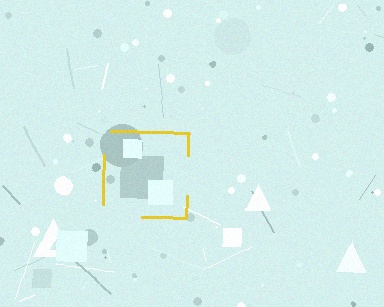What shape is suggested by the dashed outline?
The dashed outline suggests a square.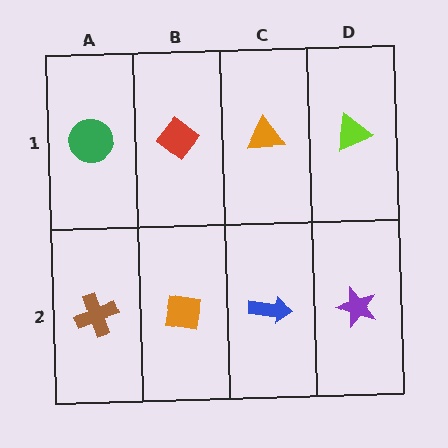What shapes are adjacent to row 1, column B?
An orange square (row 2, column B), a green circle (row 1, column A), an orange triangle (row 1, column C).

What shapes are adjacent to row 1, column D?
A purple star (row 2, column D), an orange triangle (row 1, column C).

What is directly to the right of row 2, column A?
An orange square.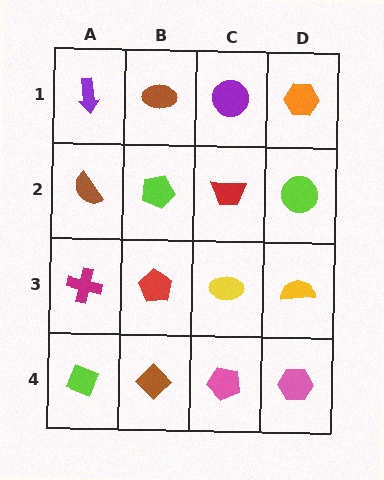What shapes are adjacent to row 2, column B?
A brown ellipse (row 1, column B), a red pentagon (row 3, column B), a brown semicircle (row 2, column A), a red trapezoid (row 2, column C).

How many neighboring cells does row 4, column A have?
2.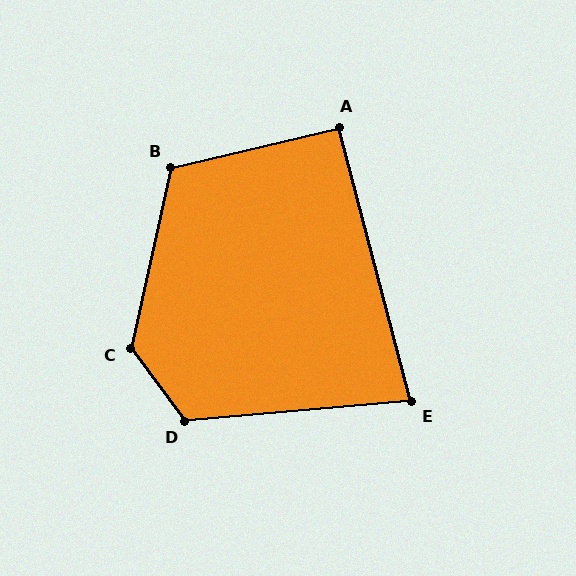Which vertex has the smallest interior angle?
E, at approximately 80 degrees.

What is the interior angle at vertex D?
Approximately 122 degrees (obtuse).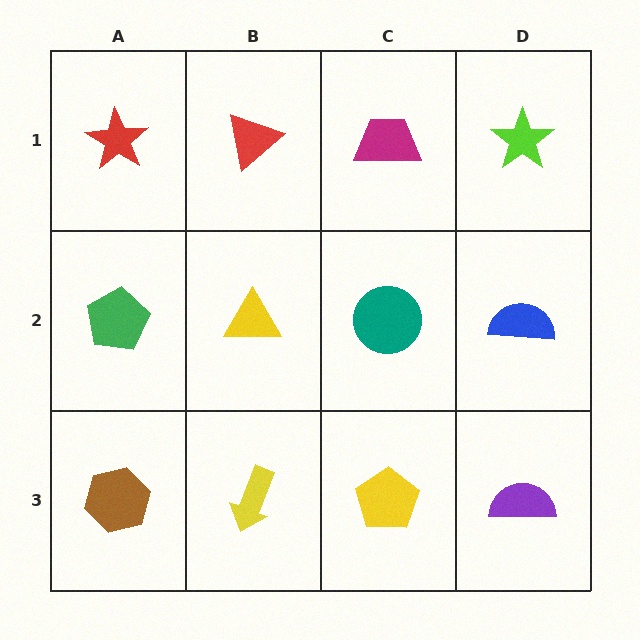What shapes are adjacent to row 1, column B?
A yellow triangle (row 2, column B), a red star (row 1, column A), a magenta trapezoid (row 1, column C).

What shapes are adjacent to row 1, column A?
A green pentagon (row 2, column A), a red triangle (row 1, column B).